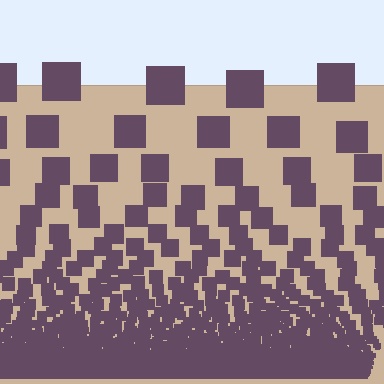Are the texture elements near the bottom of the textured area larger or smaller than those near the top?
Smaller. The gradient is inverted — elements near the bottom are smaller and denser.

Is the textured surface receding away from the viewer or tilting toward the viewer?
The surface appears to tilt toward the viewer. Texture elements get larger and sparser toward the top.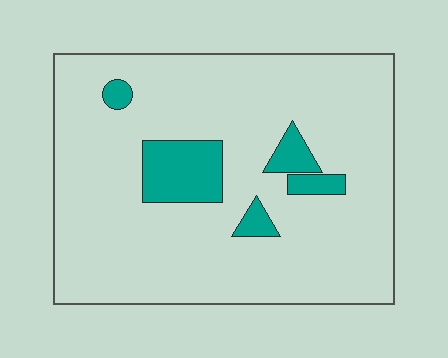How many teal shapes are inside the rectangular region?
5.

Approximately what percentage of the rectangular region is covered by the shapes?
Approximately 10%.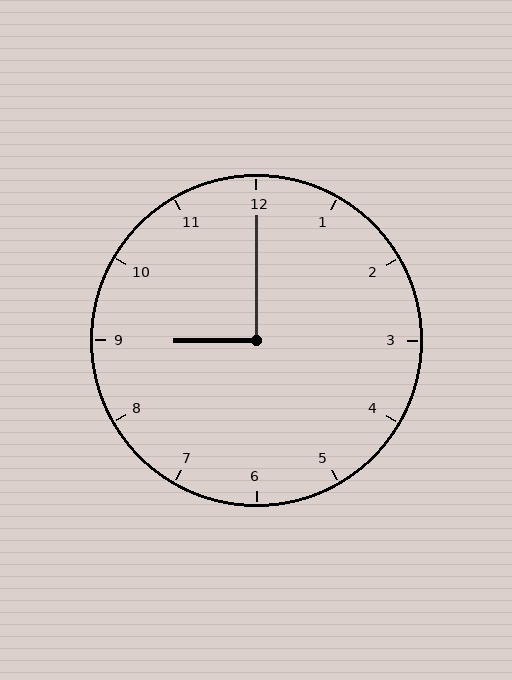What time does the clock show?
9:00.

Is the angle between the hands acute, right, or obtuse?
It is right.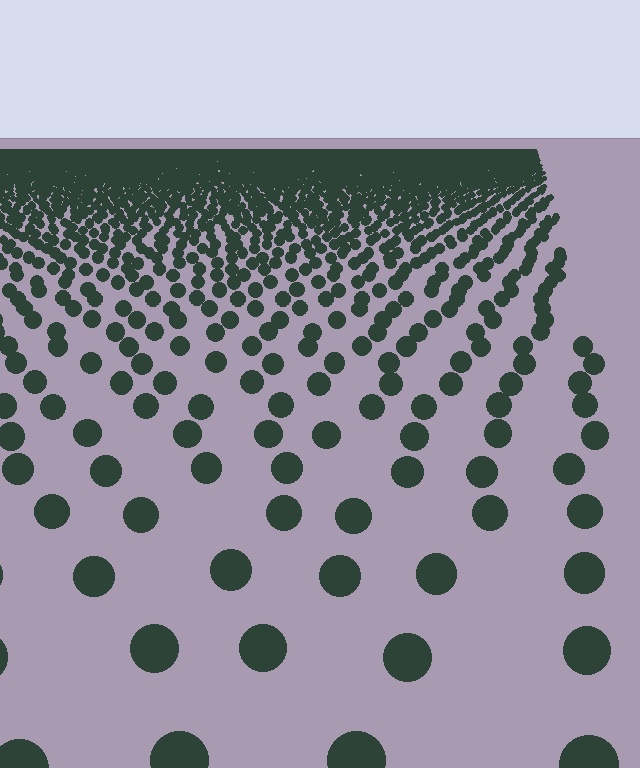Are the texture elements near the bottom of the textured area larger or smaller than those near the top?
Larger. Near the bottom, elements are closer to the viewer and appear at a bigger on-screen size.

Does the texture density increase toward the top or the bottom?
Density increases toward the top.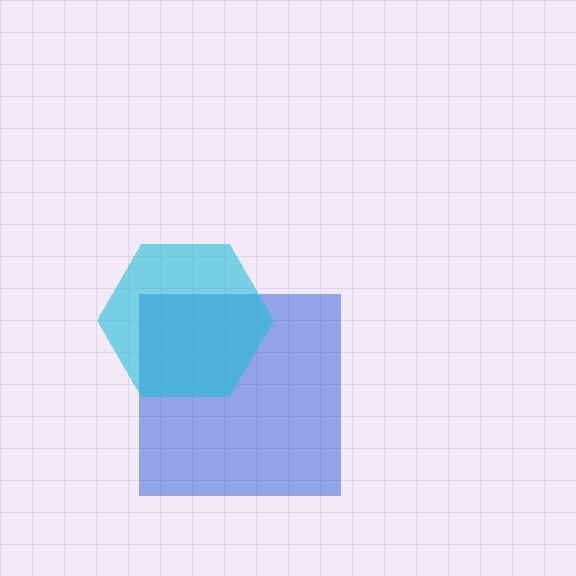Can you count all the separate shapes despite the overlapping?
Yes, there are 2 separate shapes.